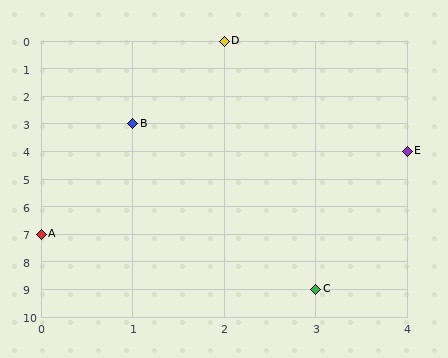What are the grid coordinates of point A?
Point A is at grid coordinates (0, 7).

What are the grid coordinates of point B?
Point B is at grid coordinates (1, 3).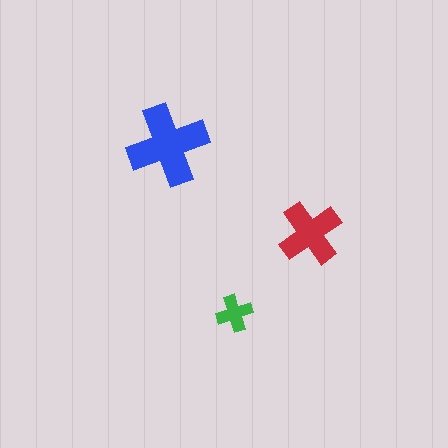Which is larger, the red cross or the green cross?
The red one.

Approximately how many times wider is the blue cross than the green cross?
About 2 times wider.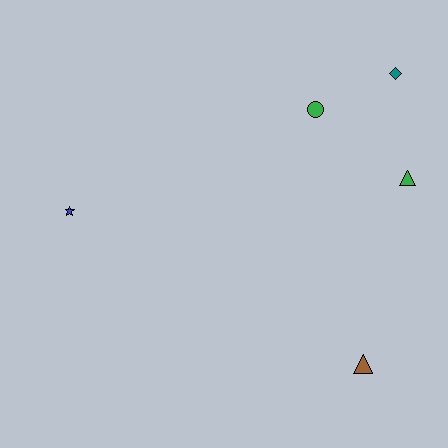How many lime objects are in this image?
There are no lime objects.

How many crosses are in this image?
There are no crosses.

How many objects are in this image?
There are 5 objects.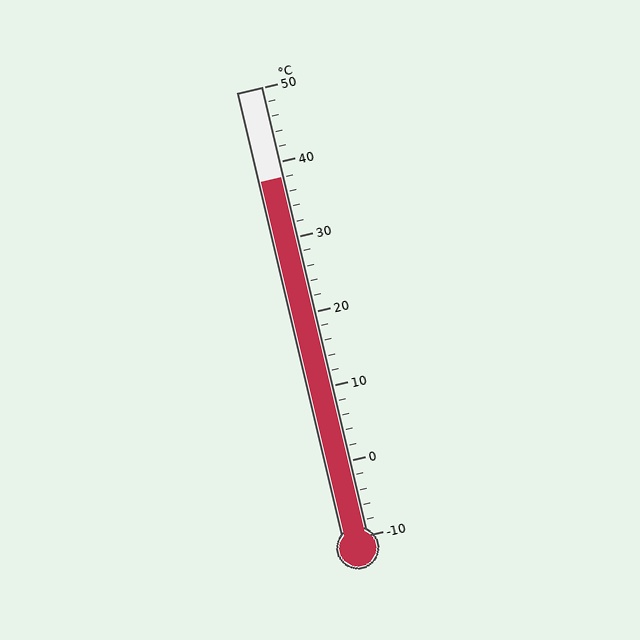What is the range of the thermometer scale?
The thermometer scale ranges from -10°C to 50°C.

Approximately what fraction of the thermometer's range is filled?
The thermometer is filled to approximately 80% of its range.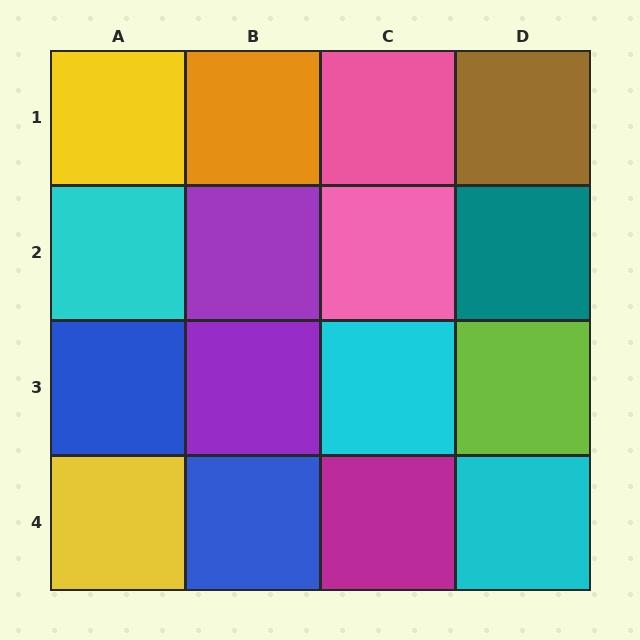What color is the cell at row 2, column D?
Teal.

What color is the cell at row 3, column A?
Blue.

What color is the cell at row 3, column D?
Lime.